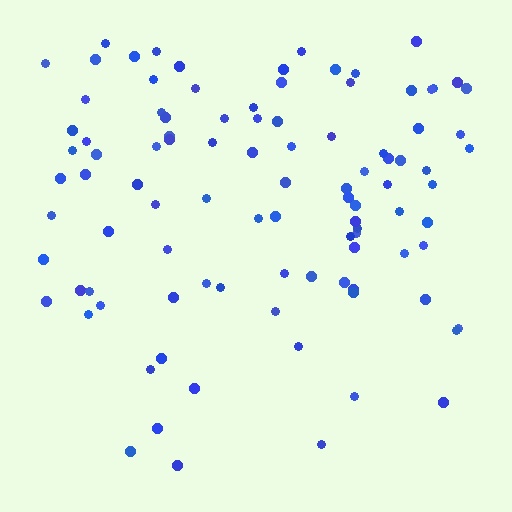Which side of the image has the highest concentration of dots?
The top.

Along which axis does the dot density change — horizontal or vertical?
Vertical.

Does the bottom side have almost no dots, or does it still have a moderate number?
Still a moderate number, just noticeably fewer than the top.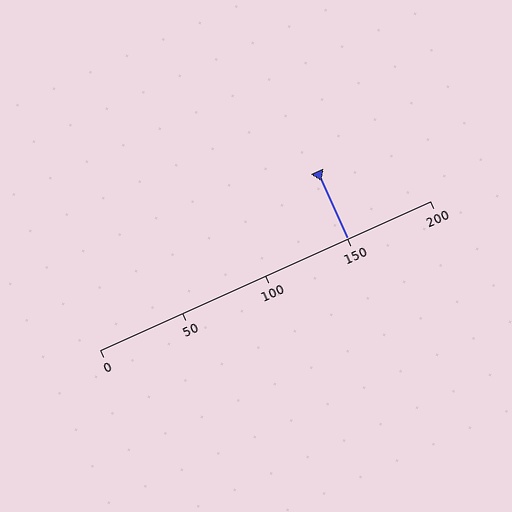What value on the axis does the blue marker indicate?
The marker indicates approximately 150.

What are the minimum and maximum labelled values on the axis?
The axis runs from 0 to 200.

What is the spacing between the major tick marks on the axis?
The major ticks are spaced 50 apart.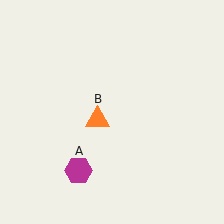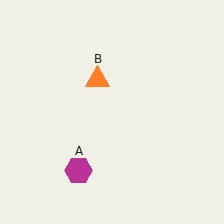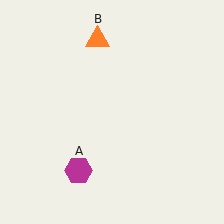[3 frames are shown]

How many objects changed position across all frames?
1 object changed position: orange triangle (object B).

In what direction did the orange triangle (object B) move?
The orange triangle (object B) moved up.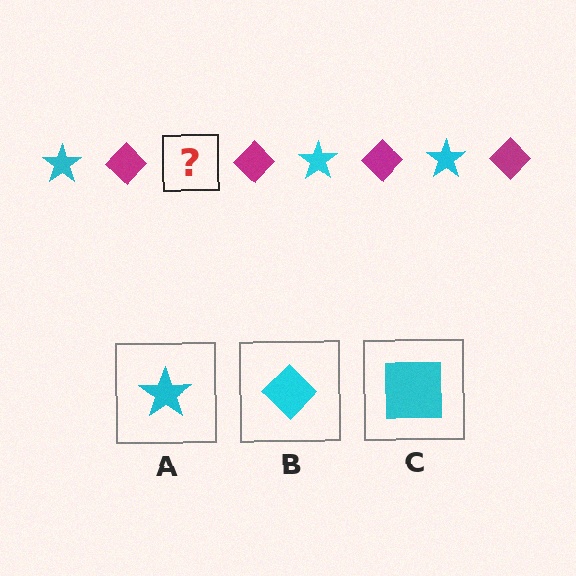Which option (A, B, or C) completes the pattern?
A.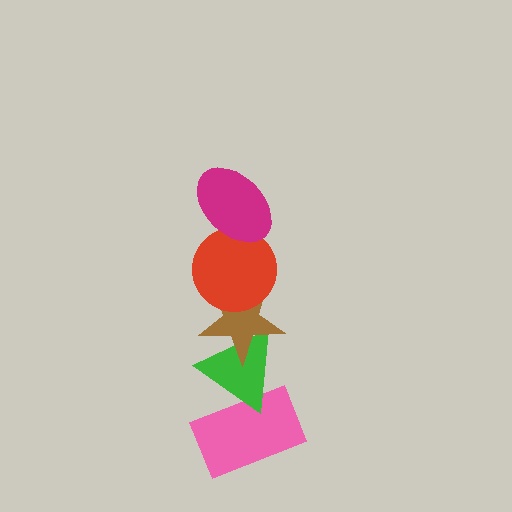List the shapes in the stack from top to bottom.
From top to bottom: the magenta ellipse, the red circle, the brown star, the green triangle, the pink rectangle.